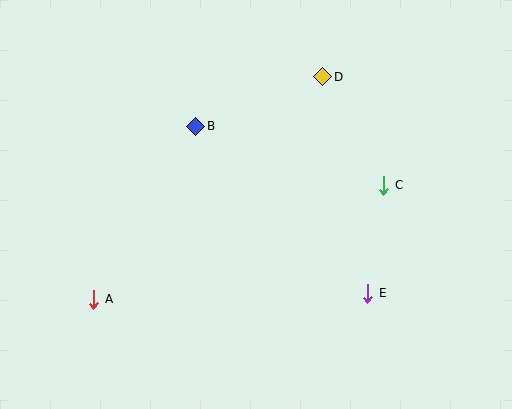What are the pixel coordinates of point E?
Point E is at (368, 293).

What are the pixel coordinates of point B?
Point B is at (196, 126).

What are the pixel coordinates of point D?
Point D is at (323, 77).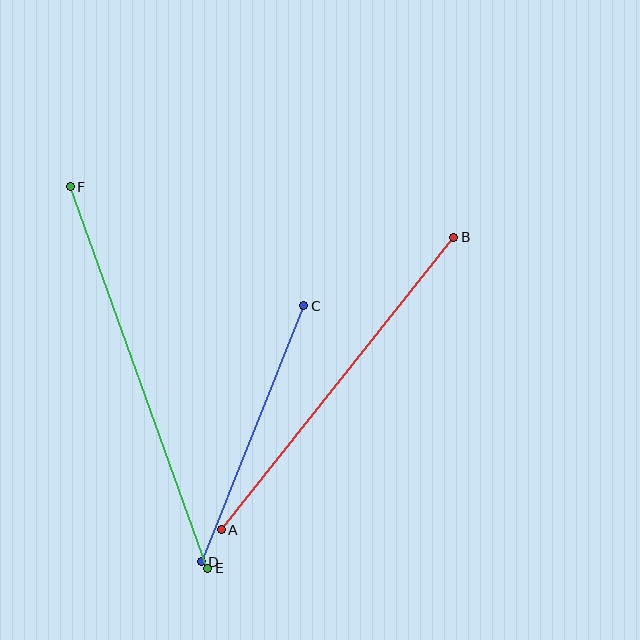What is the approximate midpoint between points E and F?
The midpoint is at approximately (139, 377) pixels.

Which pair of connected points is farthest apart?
Points E and F are farthest apart.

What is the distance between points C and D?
The distance is approximately 276 pixels.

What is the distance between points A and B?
The distance is approximately 374 pixels.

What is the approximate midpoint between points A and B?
The midpoint is at approximately (337, 383) pixels.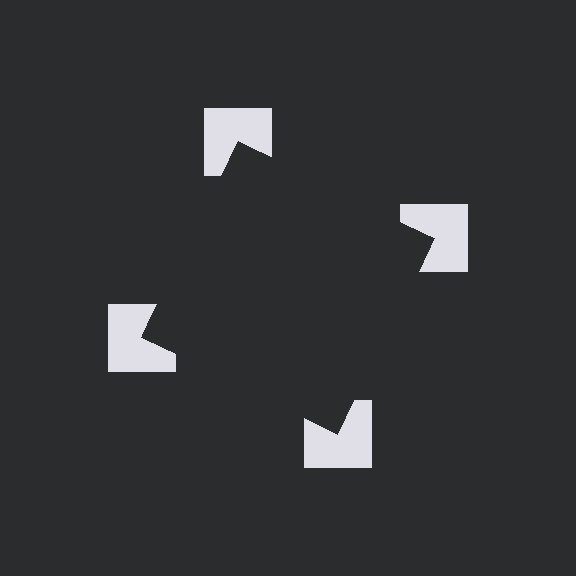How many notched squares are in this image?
There are 4 — one at each vertex of the illusory square.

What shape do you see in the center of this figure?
An illusory square — its edges are inferred from the aligned wedge cuts in the notched squares, not physically drawn.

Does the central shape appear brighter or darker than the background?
It typically appears slightly darker than the background, even though no actual brightness change is drawn.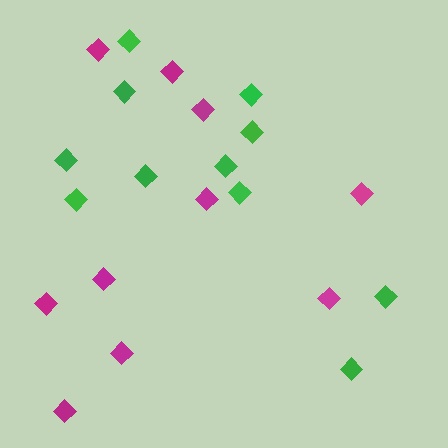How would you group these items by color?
There are 2 groups: one group of magenta diamonds (10) and one group of green diamonds (11).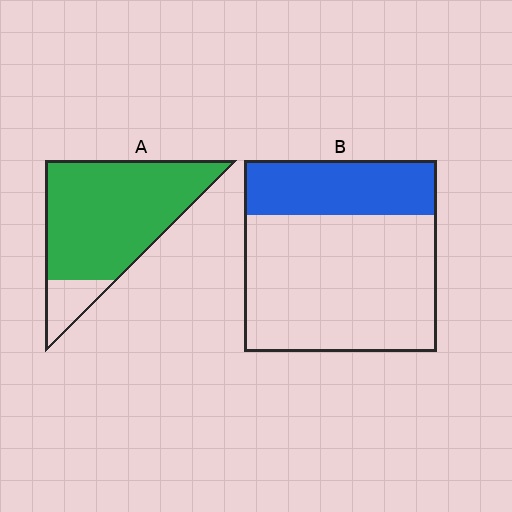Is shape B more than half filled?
No.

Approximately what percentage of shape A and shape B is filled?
A is approximately 85% and B is approximately 30%.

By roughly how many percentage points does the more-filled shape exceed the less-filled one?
By roughly 55 percentage points (A over B).